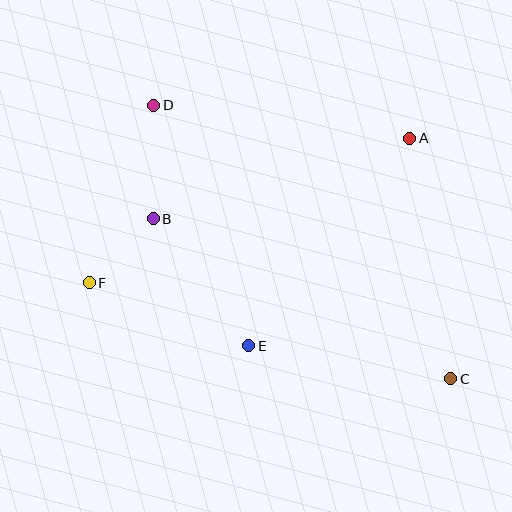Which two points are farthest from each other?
Points C and D are farthest from each other.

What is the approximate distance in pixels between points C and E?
The distance between C and E is approximately 204 pixels.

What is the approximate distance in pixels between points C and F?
The distance between C and F is approximately 374 pixels.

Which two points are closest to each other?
Points B and F are closest to each other.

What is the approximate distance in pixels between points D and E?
The distance between D and E is approximately 259 pixels.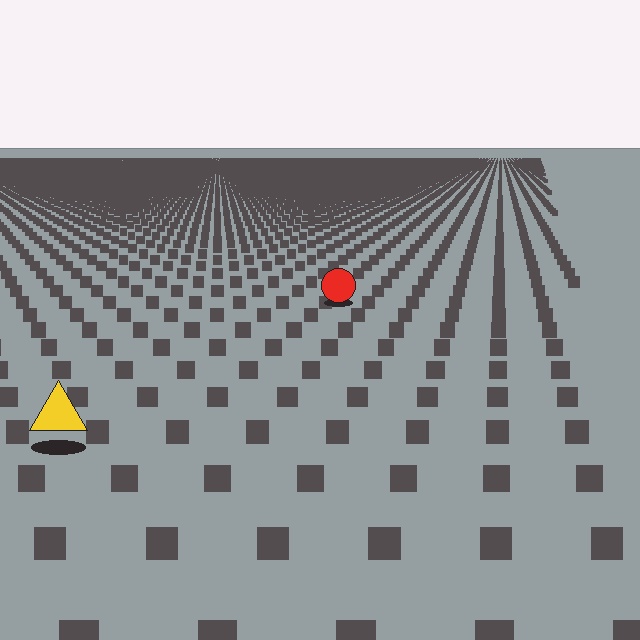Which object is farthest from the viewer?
The red circle is farthest from the viewer. It appears smaller and the ground texture around it is denser.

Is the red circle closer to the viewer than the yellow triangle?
No. The yellow triangle is closer — you can tell from the texture gradient: the ground texture is coarser near it.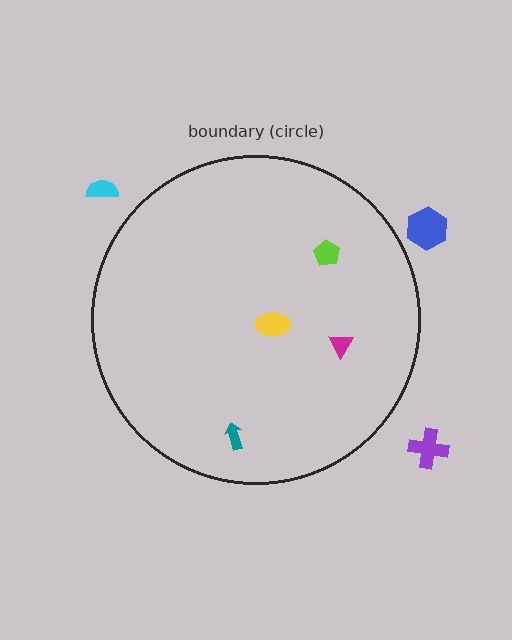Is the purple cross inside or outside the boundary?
Outside.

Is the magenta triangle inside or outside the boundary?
Inside.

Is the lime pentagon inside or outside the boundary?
Inside.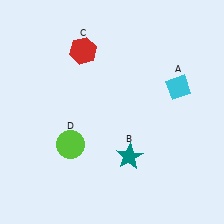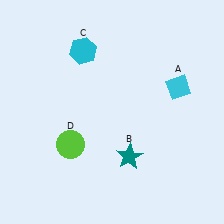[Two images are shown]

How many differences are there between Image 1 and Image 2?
There is 1 difference between the two images.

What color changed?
The hexagon (C) changed from red in Image 1 to cyan in Image 2.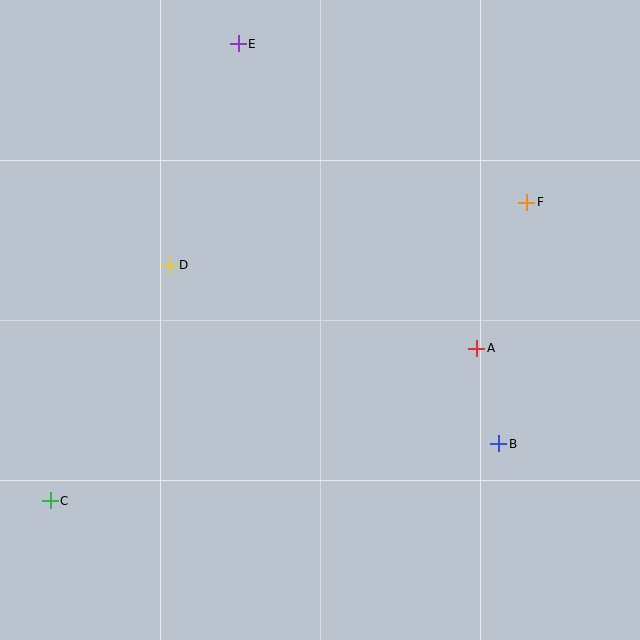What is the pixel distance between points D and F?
The distance between D and F is 363 pixels.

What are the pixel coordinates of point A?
Point A is at (477, 348).